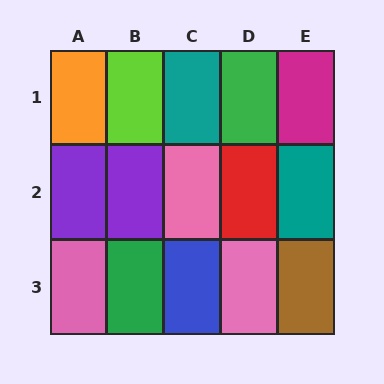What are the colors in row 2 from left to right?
Purple, purple, pink, red, teal.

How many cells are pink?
3 cells are pink.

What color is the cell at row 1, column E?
Magenta.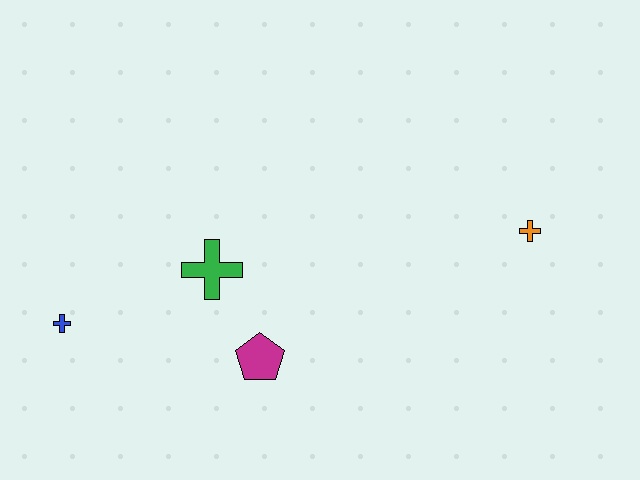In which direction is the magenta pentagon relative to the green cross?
The magenta pentagon is below the green cross.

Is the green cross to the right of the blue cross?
Yes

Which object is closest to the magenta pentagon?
The green cross is closest to the magenta pentagon.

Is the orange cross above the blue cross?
Yes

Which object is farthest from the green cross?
The orange cross is farthest from the green cross.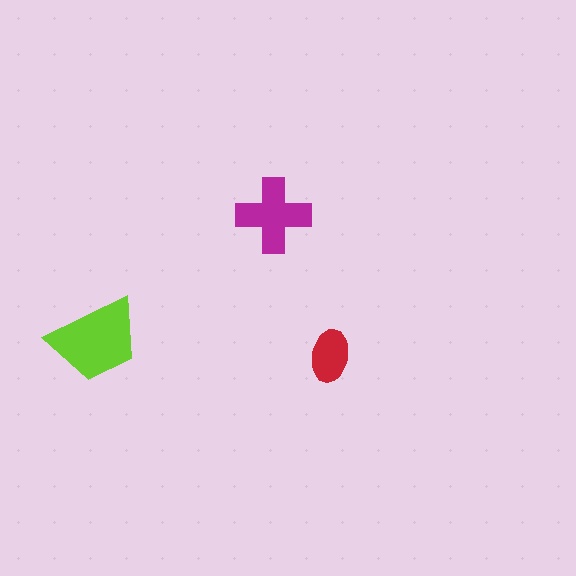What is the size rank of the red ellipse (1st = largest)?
3rd.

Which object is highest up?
The magenta cross is topmost.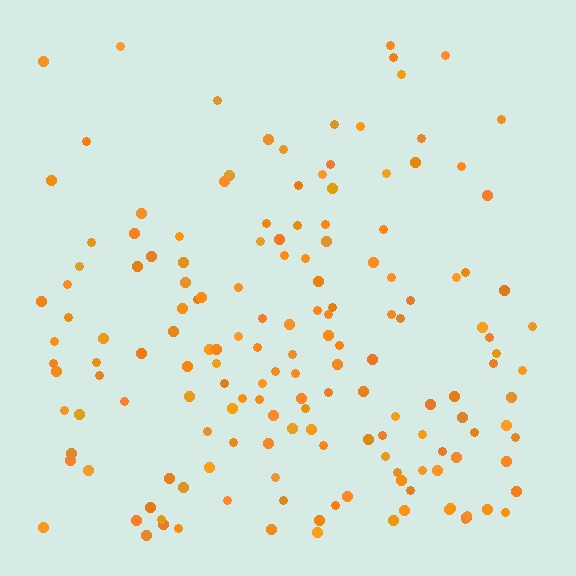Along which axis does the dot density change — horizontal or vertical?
Vertical.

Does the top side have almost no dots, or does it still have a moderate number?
Still a moderate number, just noticeably fewer than the bottom.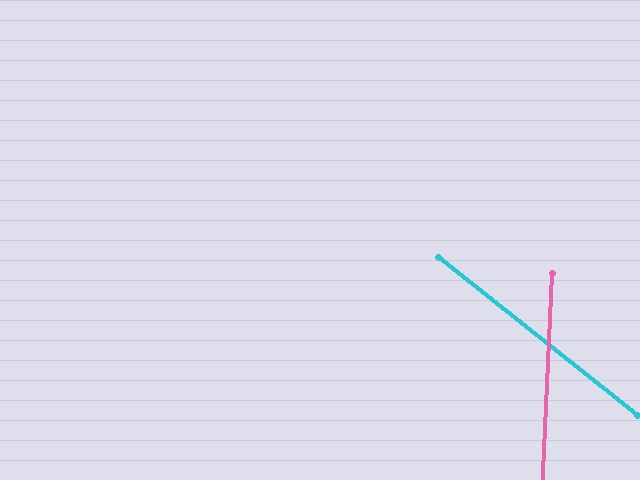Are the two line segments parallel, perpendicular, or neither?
Neither parallel nor perpendicular — they differ by about 54°.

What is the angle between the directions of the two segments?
Approximately 54 degrees.